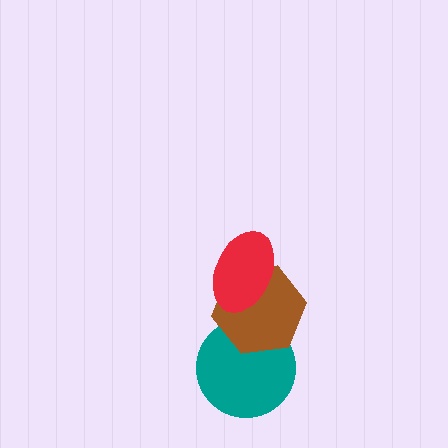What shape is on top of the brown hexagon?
The red ellipse is on top of the brown hexagon.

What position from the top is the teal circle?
The teal circle is 3rd from the top.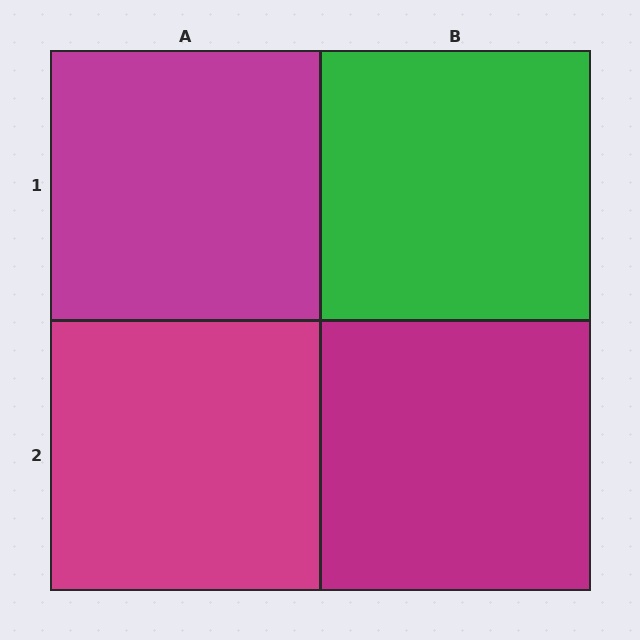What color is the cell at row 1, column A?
Magenta.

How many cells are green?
1 cell is green.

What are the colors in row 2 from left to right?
Magenta, magenta.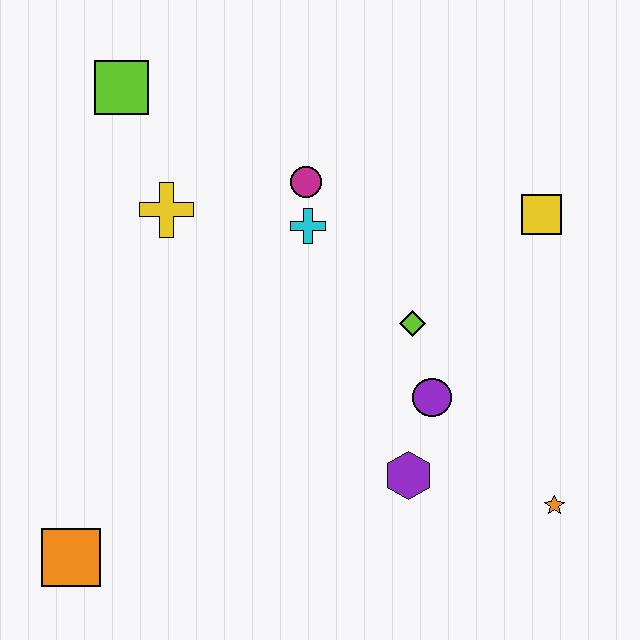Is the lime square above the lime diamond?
Yes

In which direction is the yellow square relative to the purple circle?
The yellow square is above the purple circle.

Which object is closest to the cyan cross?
The magenta circle is closest to the cyan cross.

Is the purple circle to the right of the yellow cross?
Yes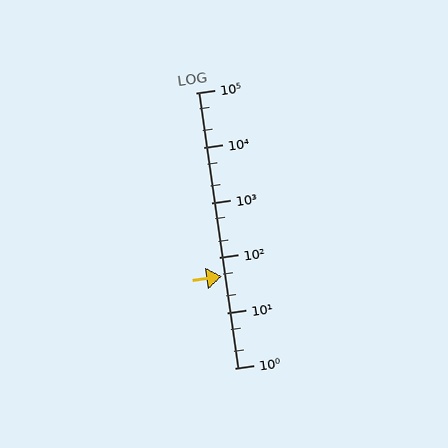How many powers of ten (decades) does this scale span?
The scale spans 5 decades, from 1 to 100000.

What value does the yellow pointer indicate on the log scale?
The pointer indicates approximately 47.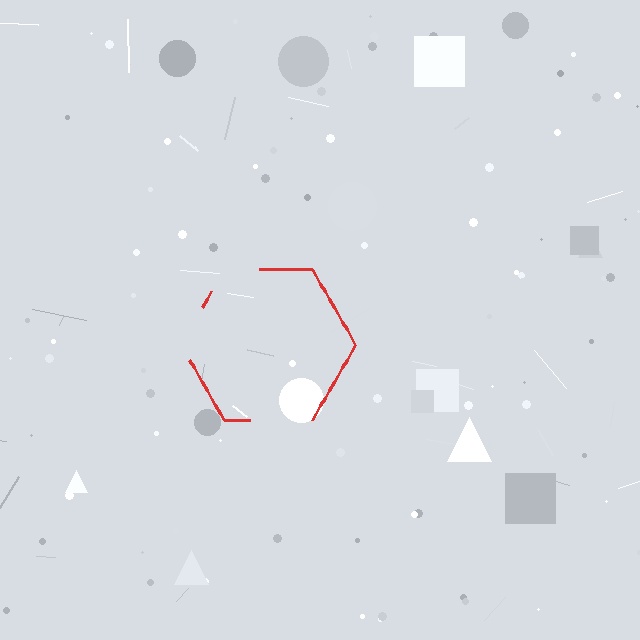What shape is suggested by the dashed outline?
The dashed outline suggests a hexagon.